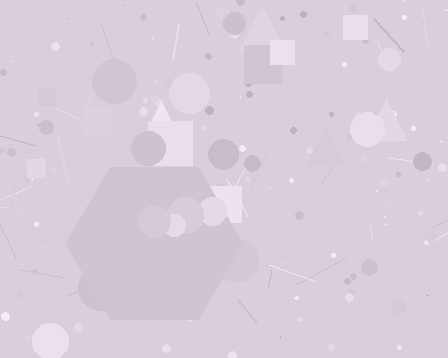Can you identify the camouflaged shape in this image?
The camouflaged shape is a hexagon.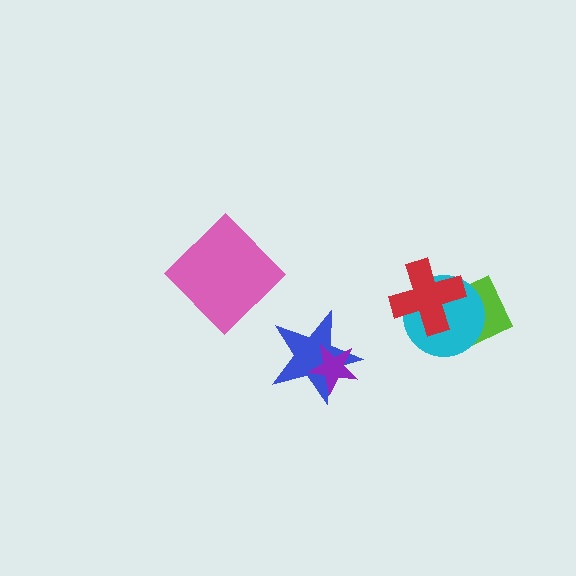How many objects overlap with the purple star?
1 object overlaps with the purple star.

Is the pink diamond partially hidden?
No, no other shape covers it.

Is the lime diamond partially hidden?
Yes, it is partially covered by another shape.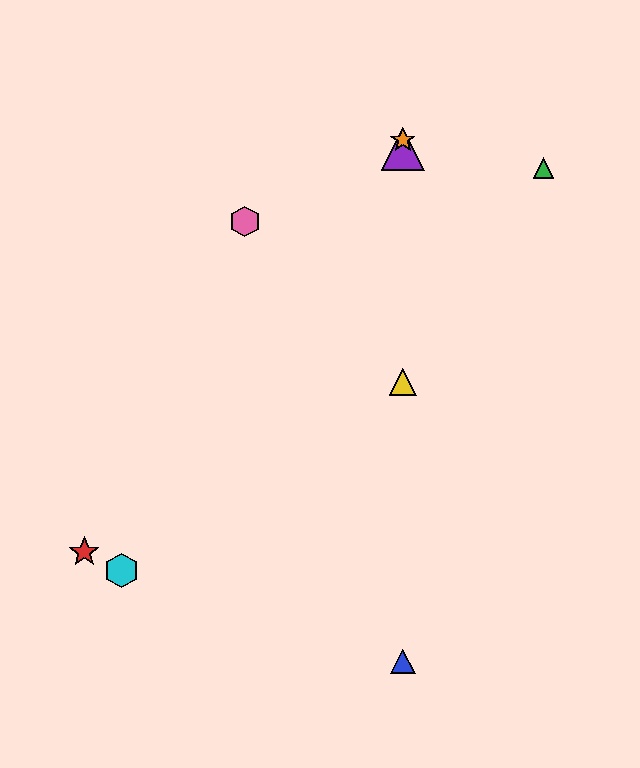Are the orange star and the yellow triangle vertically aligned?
Yes, both are at x≈403.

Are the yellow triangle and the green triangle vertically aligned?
No, the yellow triangle is at x≈403 and the green triangle is at x≈544.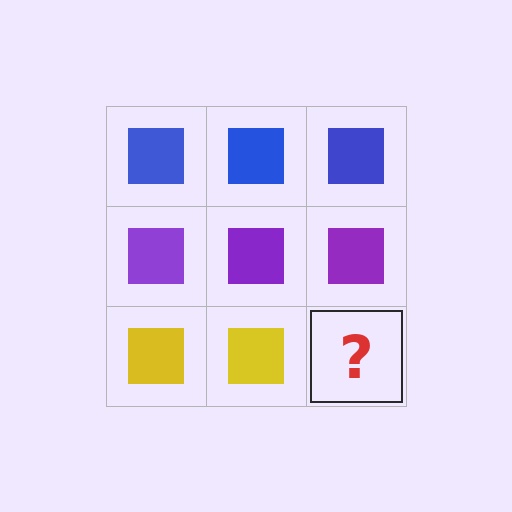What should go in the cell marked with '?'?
The missing cell should contain a yellow square.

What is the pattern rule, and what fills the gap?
The rule is that each row has a consistent color. The gap should be filled with a yellow square.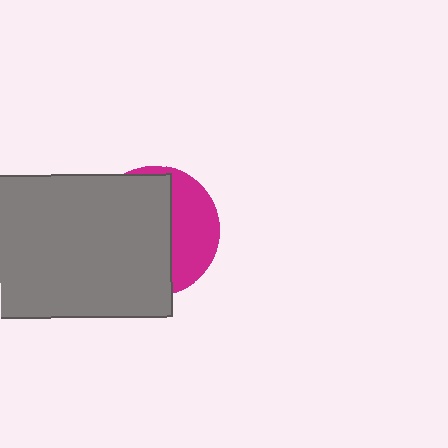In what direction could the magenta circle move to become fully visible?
The magenta circle could move right. That would shift it out from behind the gray rectangle entirely.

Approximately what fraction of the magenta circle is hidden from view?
Roughly 64% of the magenta circle is hidden behind the gray rectangle.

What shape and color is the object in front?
The object in front is a gray rectangle.